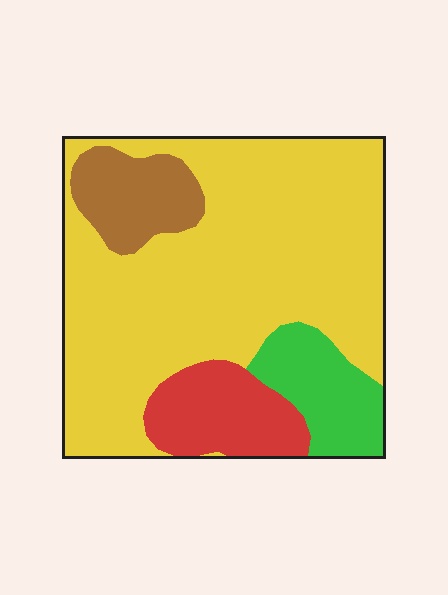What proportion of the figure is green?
Green takes up about one tenth (1/10) of the figure.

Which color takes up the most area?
Yellow, at roughly 65%.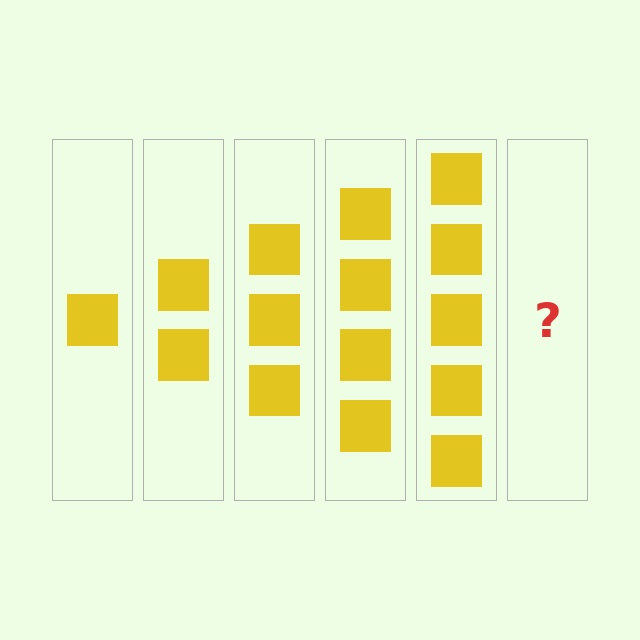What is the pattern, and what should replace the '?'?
The pattern is that each step adds one more square. The '?' should be 6 squares.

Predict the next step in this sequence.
The next step is 6 squares.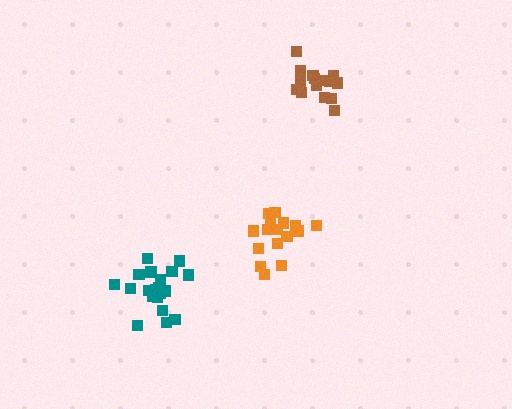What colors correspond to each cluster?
The clusters are colored: teal, orange, brown.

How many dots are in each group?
Group 1: 20 dots, Group 2: 17 dots, Group 3: 15 dots (52 total).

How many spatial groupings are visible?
There are 3 spatial groupings.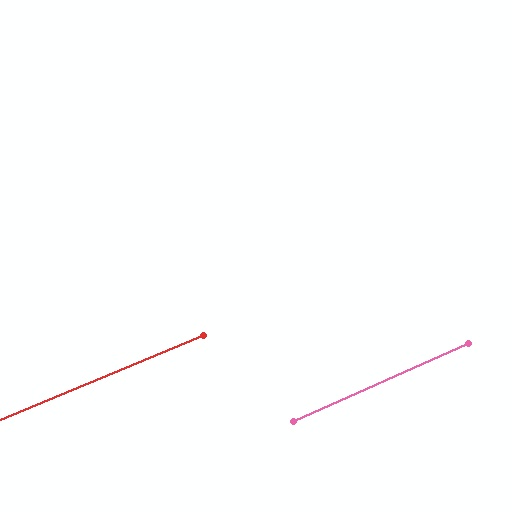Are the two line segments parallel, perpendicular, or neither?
Parallel — their directions differ by only 1.3°.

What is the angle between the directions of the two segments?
Approximately 1 degree.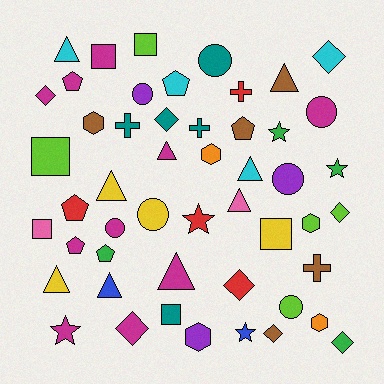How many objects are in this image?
There are 50 objects.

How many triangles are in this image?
There are 9 triangles.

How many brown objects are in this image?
There are 5 brown objects.